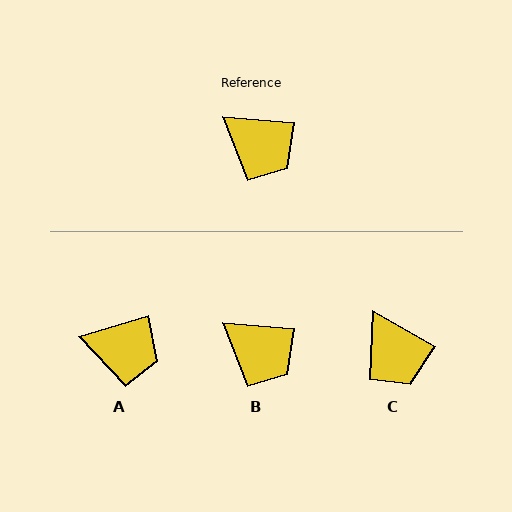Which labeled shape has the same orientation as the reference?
B.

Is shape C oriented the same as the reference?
No, it is off by about 24 degrees.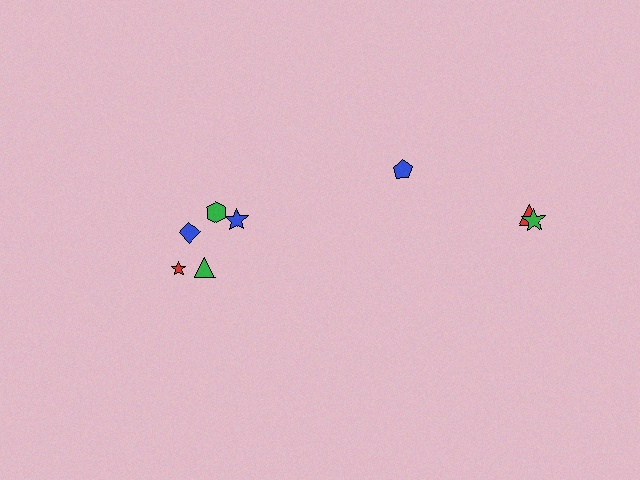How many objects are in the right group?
There are 3 objects.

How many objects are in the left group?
There are 5 objects.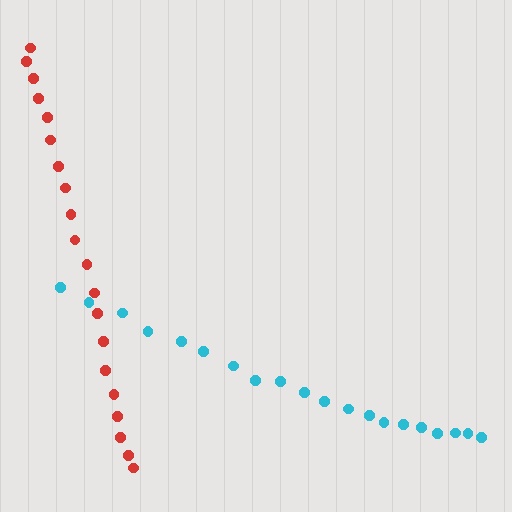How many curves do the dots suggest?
There are 2 distinct paths.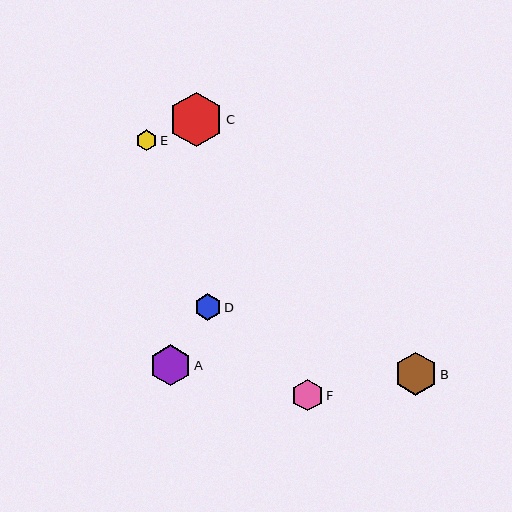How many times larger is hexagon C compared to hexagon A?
Hexagon C is approximately 1.3 times the size of hexagon A.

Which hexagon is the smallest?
Hexagon E is the smallest with a size of approximately 21 pixels.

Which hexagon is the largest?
Hexagon C is the largest with a size of approximately 54 pixels.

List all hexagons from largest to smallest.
From largest to smallest: C, B, A, F, D, E.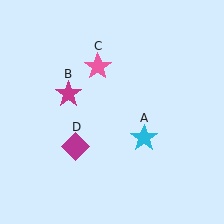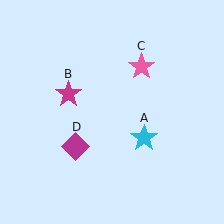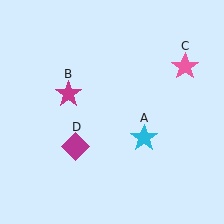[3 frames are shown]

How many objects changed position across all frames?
1 object changed position: pink star (object C).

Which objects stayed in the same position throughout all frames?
Cyan star (object A) and magenta star (object B) and magenta diamond (object D) remained stationary.